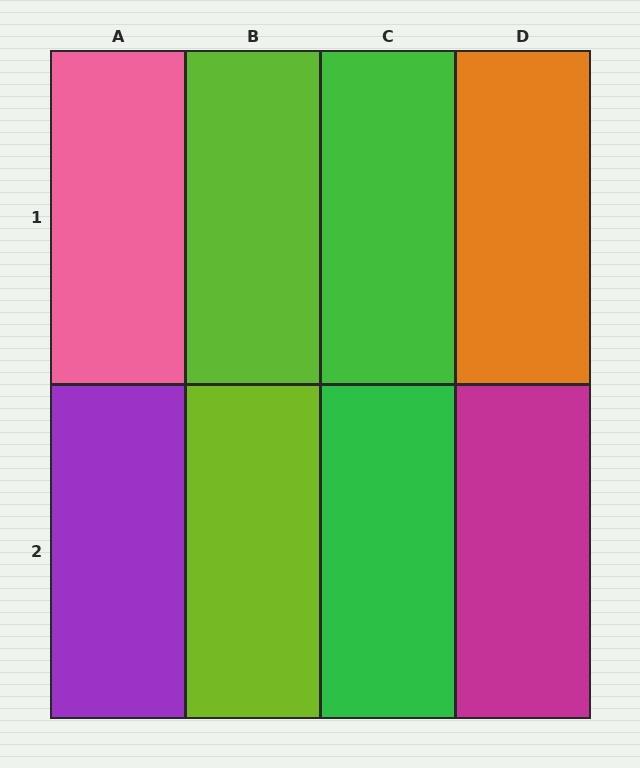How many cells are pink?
1 cell is pink.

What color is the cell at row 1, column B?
Lime.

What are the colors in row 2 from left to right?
Purple, lime, green, magenta.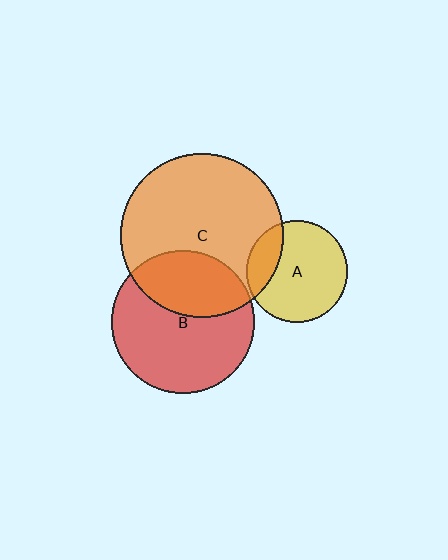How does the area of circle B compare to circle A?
Approximately 2.0 times.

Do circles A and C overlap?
Yes.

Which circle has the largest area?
Circle C (orange).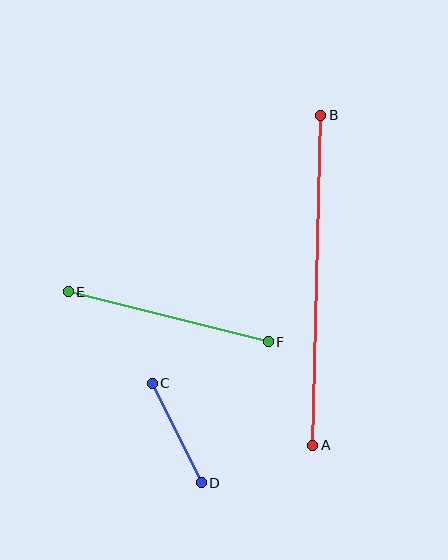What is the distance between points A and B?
The distance is approximately 330 pixels.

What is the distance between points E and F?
The distance is approximately 206 pixels.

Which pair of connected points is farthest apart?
Points A and B are farthest apart.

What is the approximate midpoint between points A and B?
The midpoint is at approximately (317, 280) pixels.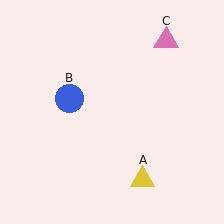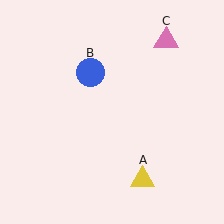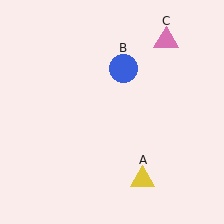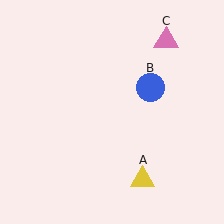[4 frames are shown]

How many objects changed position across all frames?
1 object changed position: blue circle (object B).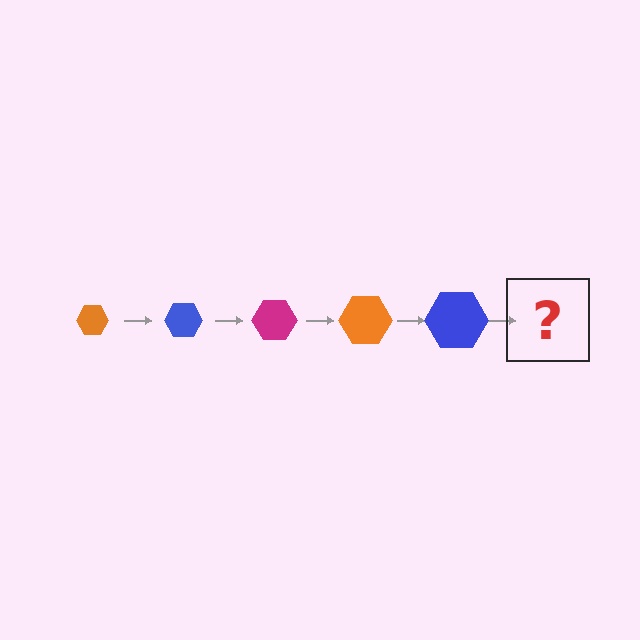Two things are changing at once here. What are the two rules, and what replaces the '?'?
The two rules are that the hexagon grows larger each step and the color cycles through orange, blue, and magenta. The '?' should be a magenta hexagon, larger than the previous one.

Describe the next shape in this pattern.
It should be a magenta hexagon, larger than the previous one.